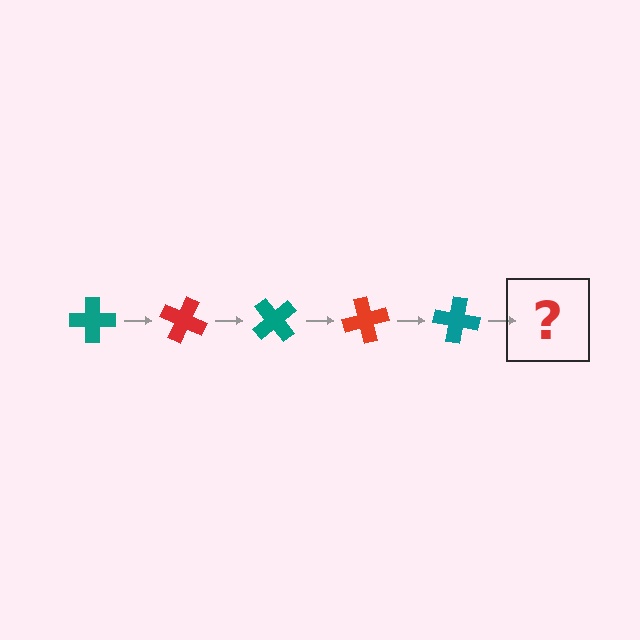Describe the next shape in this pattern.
It should be a red cross, rotated 125 degrees from the start.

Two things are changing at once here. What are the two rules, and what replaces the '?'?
The two rules are that it rotates 25 degrees each step and the color cycles through teal and red. The '?' should be a red cross, rotated 125 degrees from the start.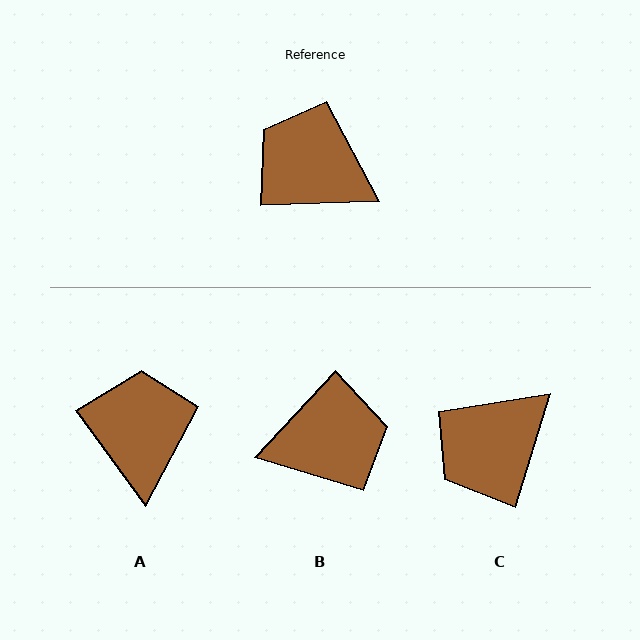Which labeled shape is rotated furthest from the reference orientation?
B, about 135 degrees away.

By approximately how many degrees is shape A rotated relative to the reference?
Approximately 56 degrees clockwise.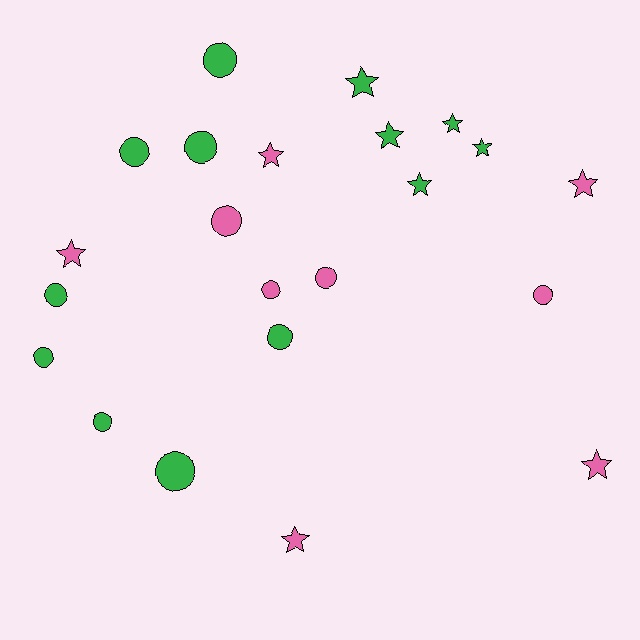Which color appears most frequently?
Green, with 13 objects.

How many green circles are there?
There are 8 green circles.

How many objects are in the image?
There are 22 objects.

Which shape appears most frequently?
Circle, with 12 objects.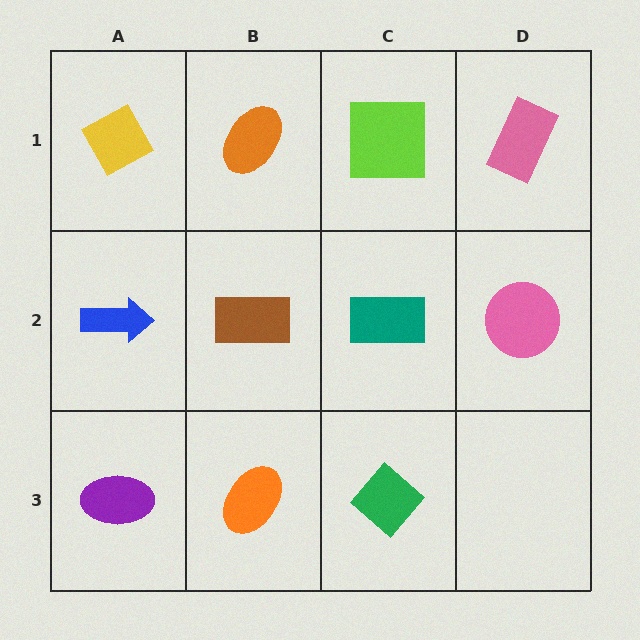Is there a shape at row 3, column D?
No, that cell is empty.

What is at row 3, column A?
A purple ellipse.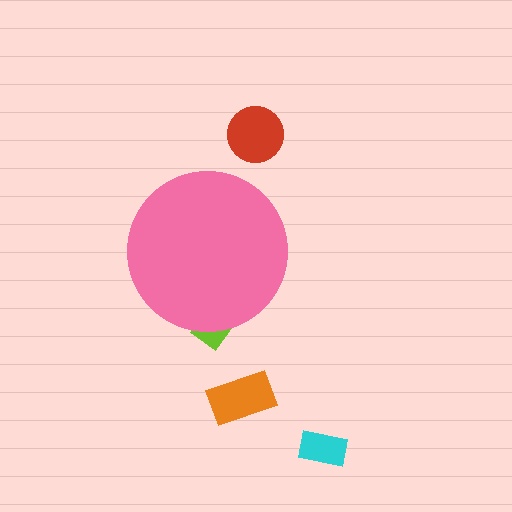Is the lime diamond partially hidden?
Yes, the lime diamond is partially hidden behind the pink circle.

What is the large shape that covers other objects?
A pink circle.